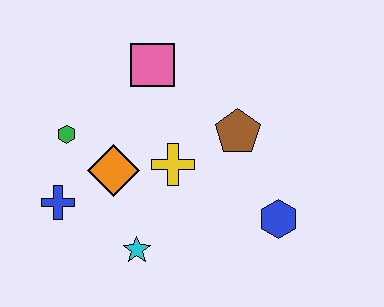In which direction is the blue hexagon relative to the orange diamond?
The blue hexagon is to the right of the orange diamond.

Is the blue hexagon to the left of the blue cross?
No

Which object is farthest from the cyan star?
The pink square is farthest from the cyan star.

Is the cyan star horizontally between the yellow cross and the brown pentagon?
No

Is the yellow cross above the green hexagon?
No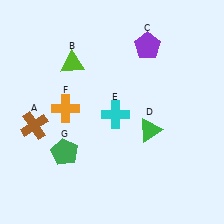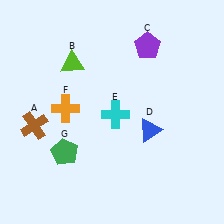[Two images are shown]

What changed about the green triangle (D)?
In Image 1, D is green. In Image 2, it changed to blue.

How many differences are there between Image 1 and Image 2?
There is 1 difference between the two images.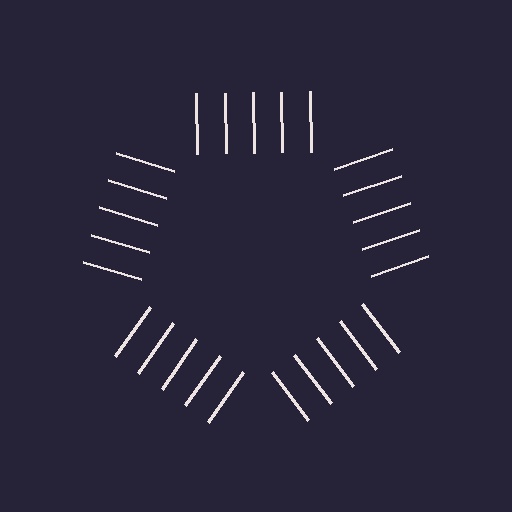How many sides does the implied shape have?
5 sides — the line-ends trace a pentagon.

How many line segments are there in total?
25 — 5 along each of the 5 edges.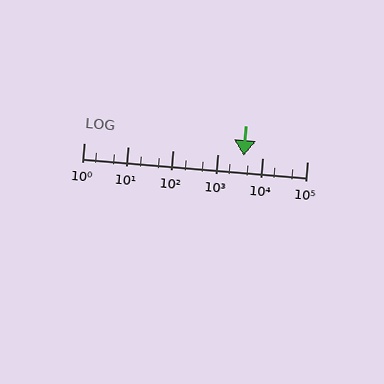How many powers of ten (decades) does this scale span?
The scale spans 5 decades, from 1 to 100000.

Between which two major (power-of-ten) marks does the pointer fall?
The pointer is between 1000 and 10000.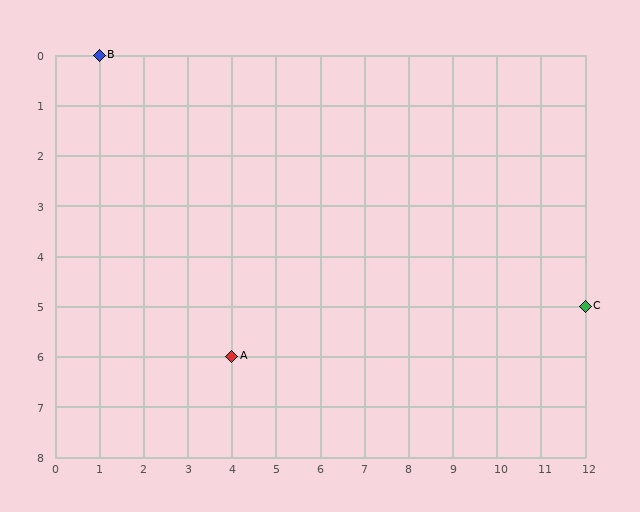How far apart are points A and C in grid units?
Points A and C are 8 columns and 1 row apart (about 8.1 grid units diagonally).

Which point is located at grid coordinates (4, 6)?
Point A is at (4, 6).